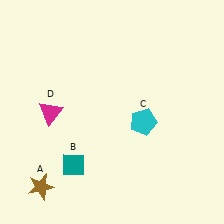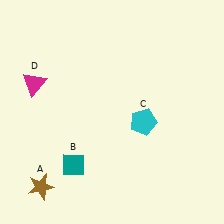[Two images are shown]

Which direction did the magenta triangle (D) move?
The magenta triangle (D) moved up.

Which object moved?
The magenta triangle (D) moved up.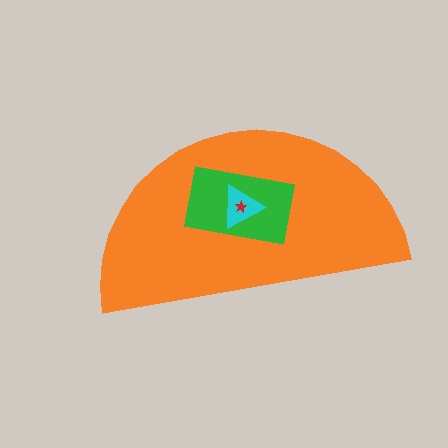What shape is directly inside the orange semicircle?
The green rectangle.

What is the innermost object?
The red star.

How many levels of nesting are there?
4.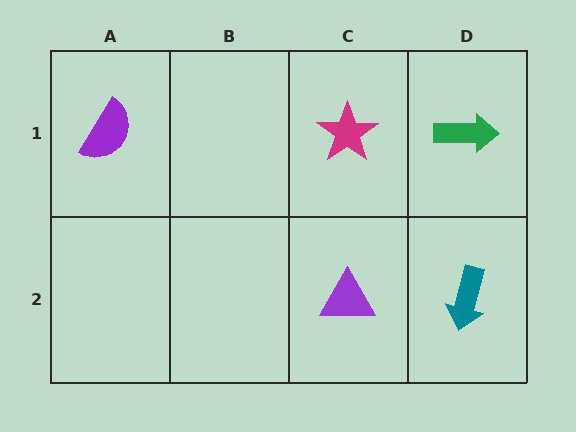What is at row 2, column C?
A purple triangle.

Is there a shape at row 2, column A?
No, that cell is empty.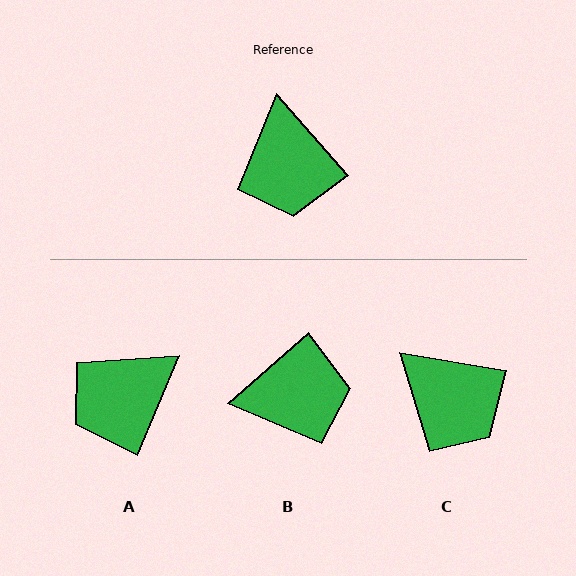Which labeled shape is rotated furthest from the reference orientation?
B, about 89 degrees away.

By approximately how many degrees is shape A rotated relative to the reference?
Approximately 64 degrees clockwise.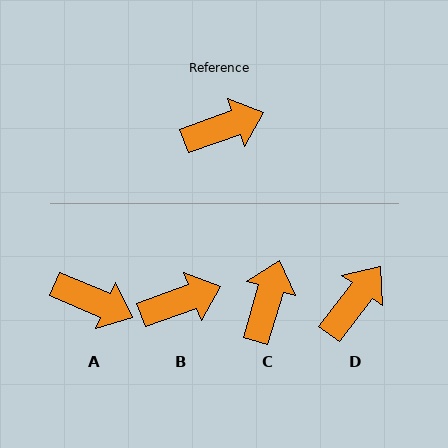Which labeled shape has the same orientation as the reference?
B.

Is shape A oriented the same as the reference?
No, it is off by about 44 degrees.